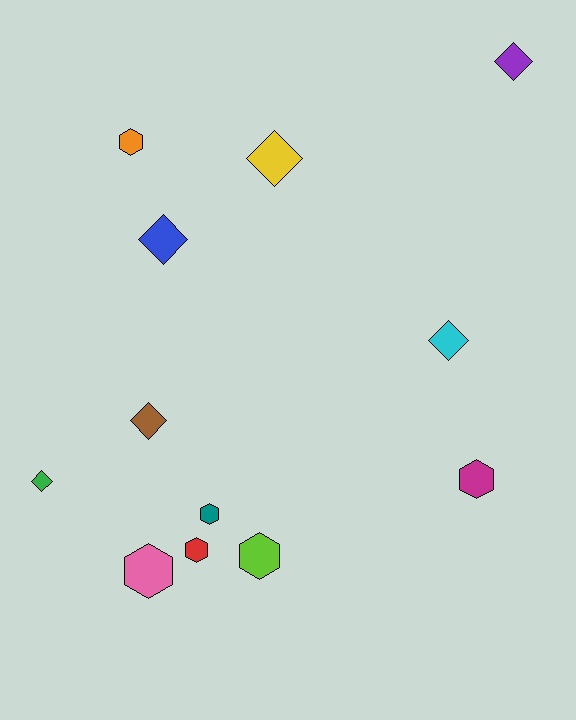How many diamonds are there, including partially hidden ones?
There are 6 diamonds.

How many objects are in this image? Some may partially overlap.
There are 12 objects.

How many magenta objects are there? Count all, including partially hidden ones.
There is 1 magenta object.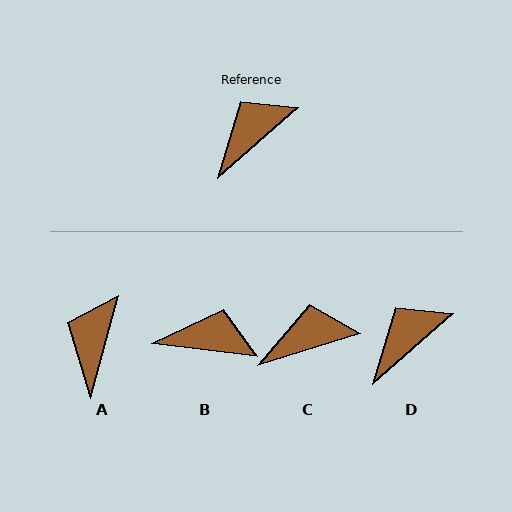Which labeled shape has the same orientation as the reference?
D.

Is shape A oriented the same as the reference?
No, it is off by about 34 degrees.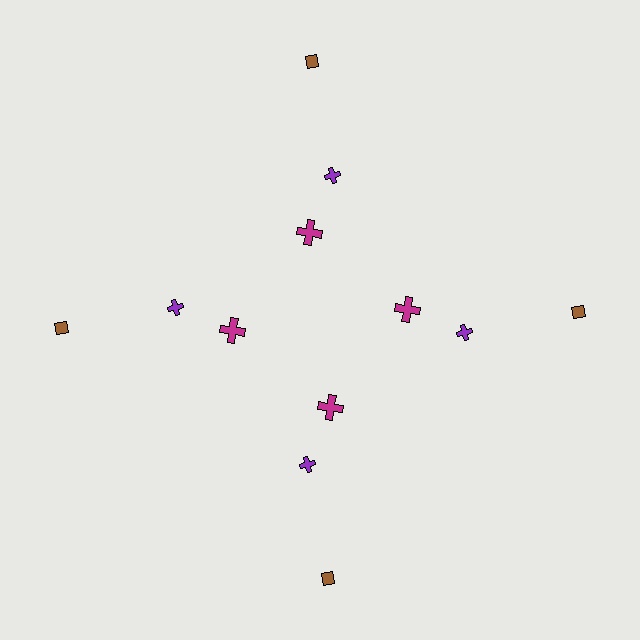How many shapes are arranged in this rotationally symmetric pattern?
There are 12 shapes, arranged in 4 groups of 3.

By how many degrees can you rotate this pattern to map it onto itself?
The pattern maps onto itself every 90 degrees of rotation.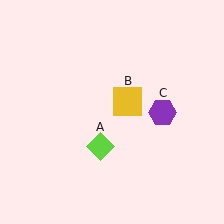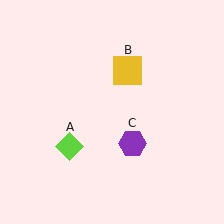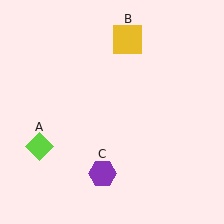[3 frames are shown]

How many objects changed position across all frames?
3 objects changed position: lime diamond (object A), yellow square (object B), purple hexagon (object C).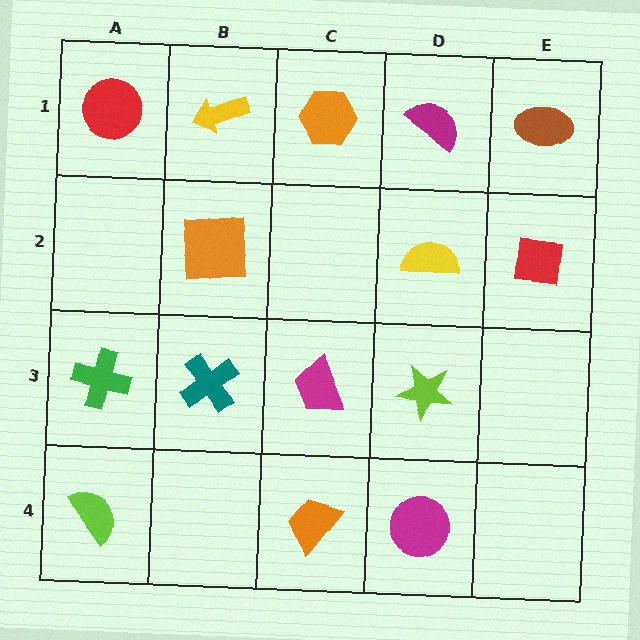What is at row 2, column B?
An orange square.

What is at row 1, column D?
A magenta semicircle.